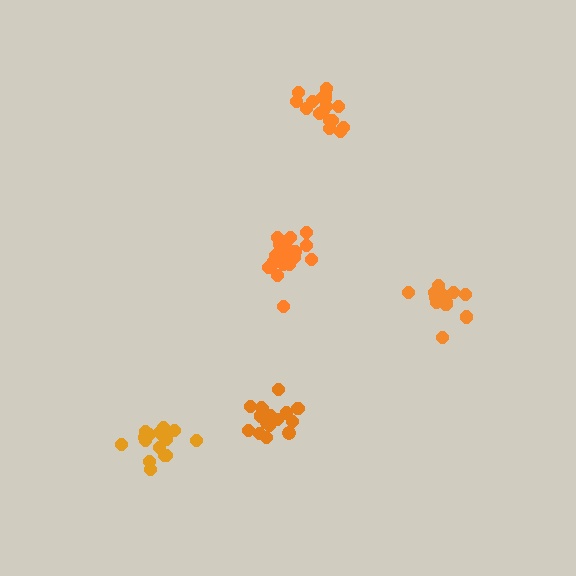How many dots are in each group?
Group 1: 18 dots, Group 2: 17 dots, Group 3: 20 dots, Group 4: 21 dots, Group 5: 15 dots (91 total).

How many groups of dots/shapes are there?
There are 5 groups.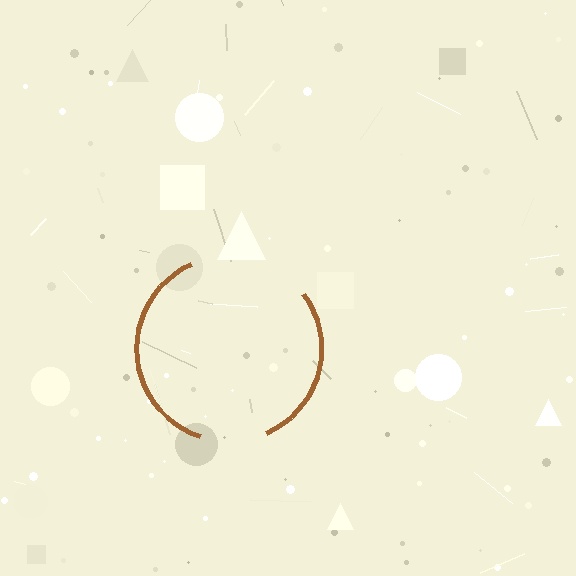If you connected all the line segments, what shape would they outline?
They would outline a circle.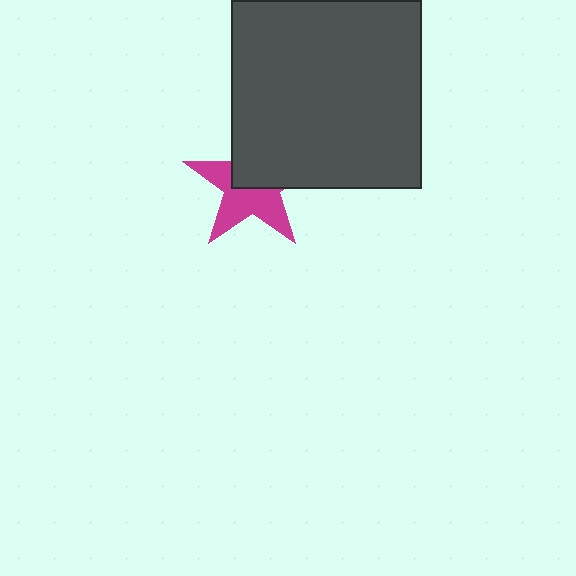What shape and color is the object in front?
The object in front is a dark gray square.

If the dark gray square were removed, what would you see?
You would see the complete magenta star.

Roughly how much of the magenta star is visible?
About half of it is visible (roughly 54%).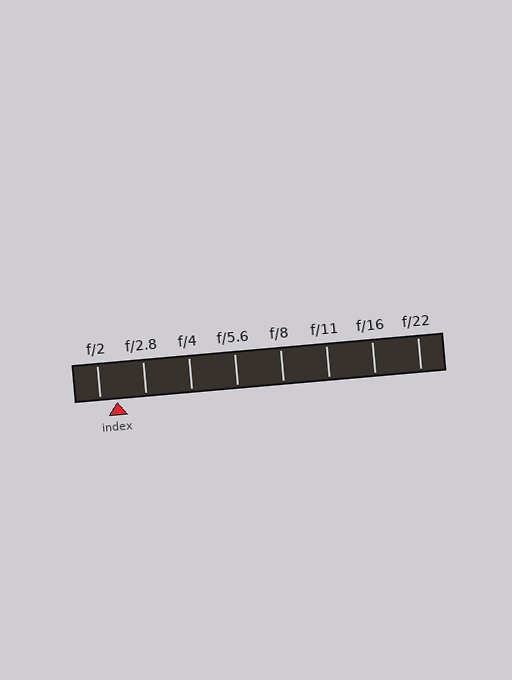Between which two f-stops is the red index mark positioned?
The index mark is between f/2 and f/2.8.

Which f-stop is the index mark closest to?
The index mark is closest to f/2.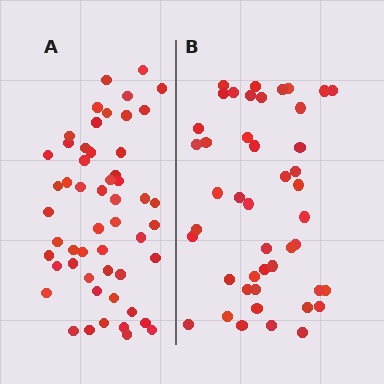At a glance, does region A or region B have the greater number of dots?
Region A (the left region) has more dots.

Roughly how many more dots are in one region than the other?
Region A has roughly 8 or so more dots than region B.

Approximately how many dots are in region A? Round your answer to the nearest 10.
About 50 dots. (The exact count is 53, which rounds to 50.)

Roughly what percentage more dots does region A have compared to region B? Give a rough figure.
About 20% more.